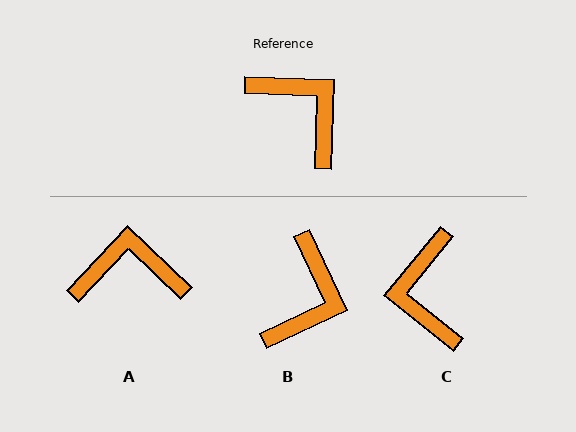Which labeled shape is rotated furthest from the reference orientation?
C, about 143 degrees away.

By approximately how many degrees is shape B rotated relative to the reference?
Approximately 63 degrees clockwise.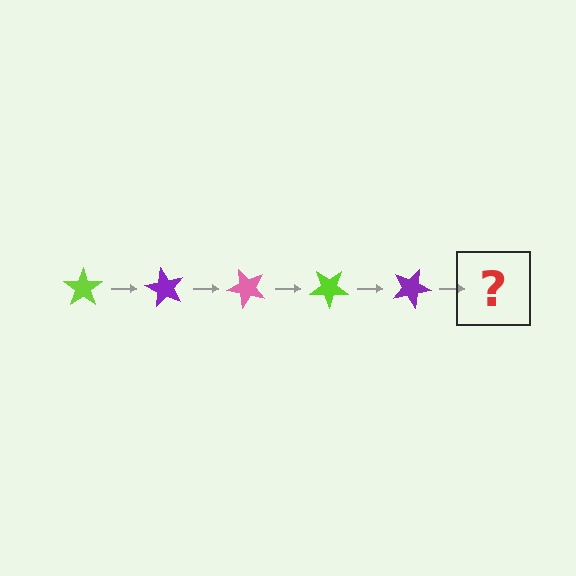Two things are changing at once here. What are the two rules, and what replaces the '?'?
The two rules are that it rotates 60 degrees each step and the color cycles through lime, purple, and pink. The '?' should be a pink star, rotated 300 degrees from the start.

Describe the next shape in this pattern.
It should be a pink star, rotated 300 degrees from the start.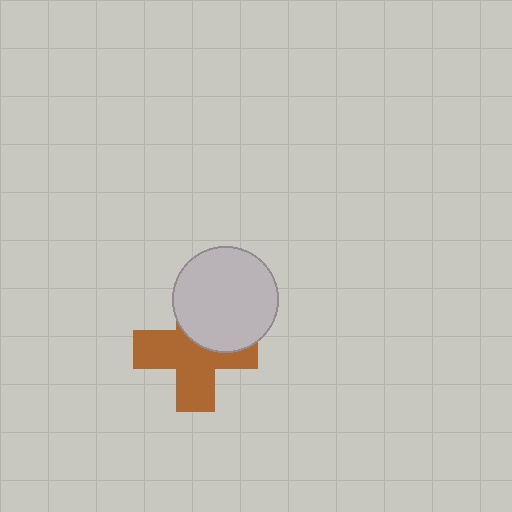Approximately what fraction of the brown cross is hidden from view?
Roughly 36% of the brown cross is hidden behind the light gray circle.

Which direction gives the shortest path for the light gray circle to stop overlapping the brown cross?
Moving up gives the shortest separation.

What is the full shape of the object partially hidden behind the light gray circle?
The partially hidden object is a brown cross.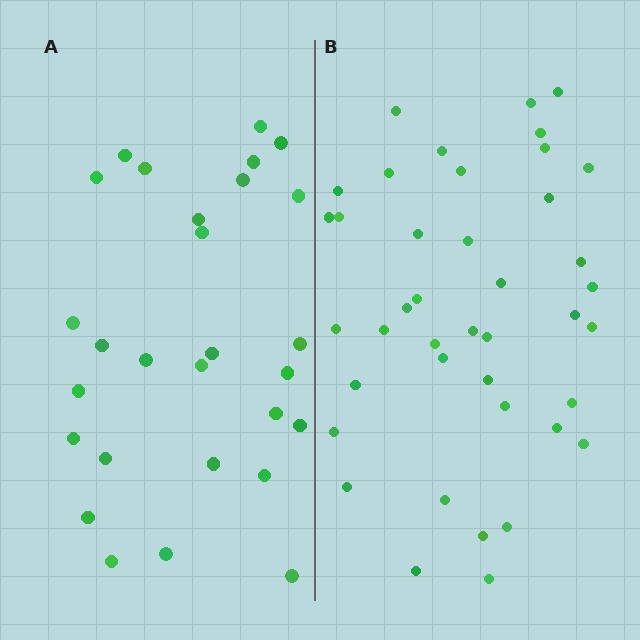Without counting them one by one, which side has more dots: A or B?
Region B (the right region) has more dots.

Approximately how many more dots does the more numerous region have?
Region B has approximately 15 more dots than region A.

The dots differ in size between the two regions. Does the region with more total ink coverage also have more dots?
No. Region A has more total ink coverage because its dots are larger, but region B actually contains more individual dots. Total area can be misleading — the number of items is what matters here.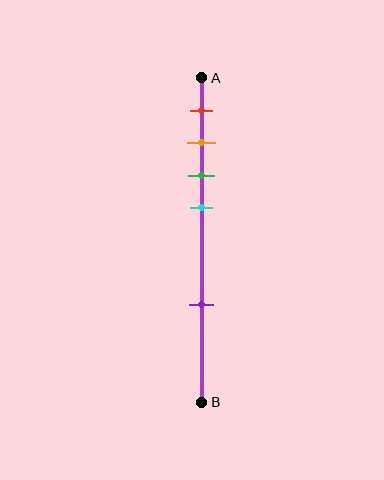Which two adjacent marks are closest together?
The orange and green marks are the closest adjacent pair.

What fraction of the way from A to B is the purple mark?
The purple mark is approximately 70% (0.7) of the way from A to B.